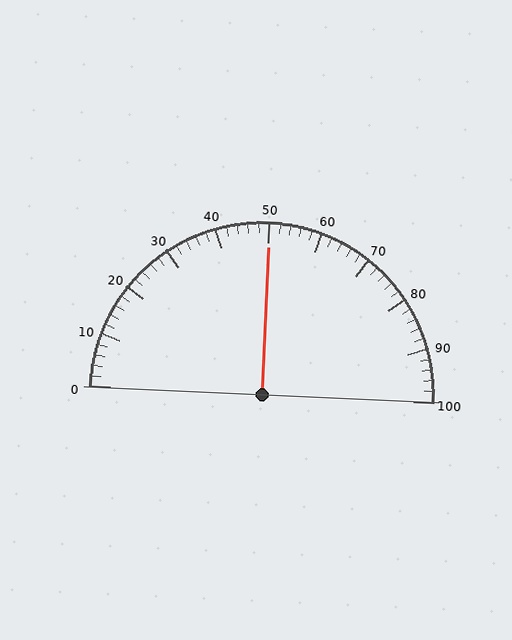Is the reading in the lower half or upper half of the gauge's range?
The reading is in the upper half of the range (0 to 100).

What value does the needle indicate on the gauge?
The needle indicates approximately 50.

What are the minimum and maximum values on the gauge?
The gauge ranges from 0 to 100.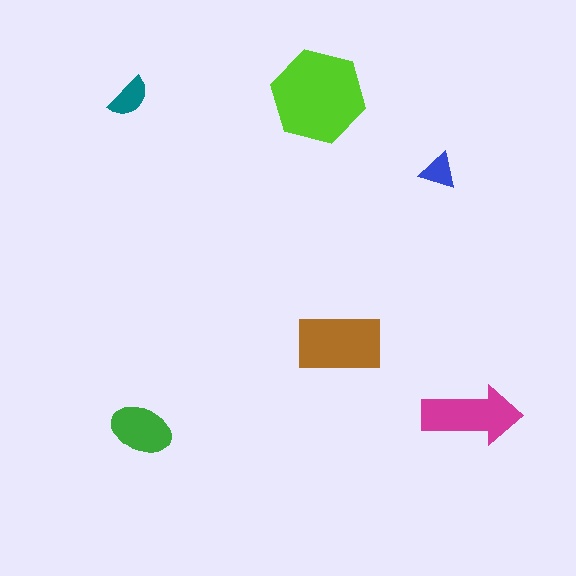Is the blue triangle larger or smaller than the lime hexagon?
Smaller.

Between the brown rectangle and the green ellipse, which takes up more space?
The brown rectangle.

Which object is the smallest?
The blue triangle.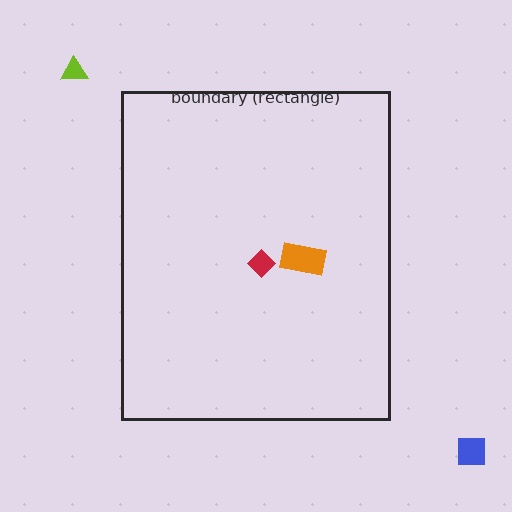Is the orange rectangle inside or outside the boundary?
Inside.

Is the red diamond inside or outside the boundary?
Inside.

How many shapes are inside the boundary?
2 inside, 2 outside.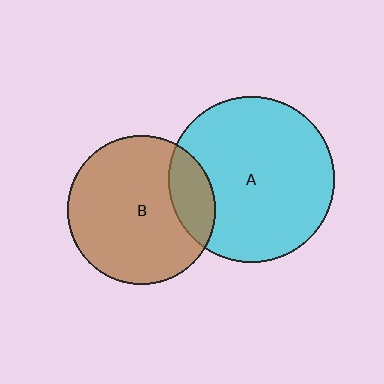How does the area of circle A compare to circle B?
Approximately 1.2 times.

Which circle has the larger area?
Circle A (cyan).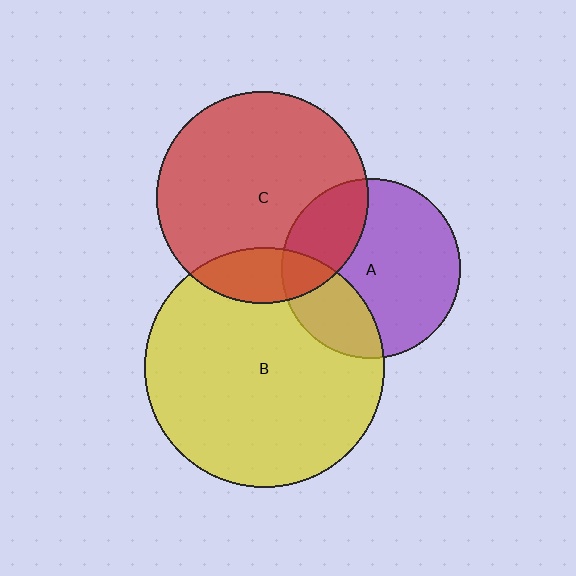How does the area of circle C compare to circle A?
Approximately 1.4 times.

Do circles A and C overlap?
Yes.